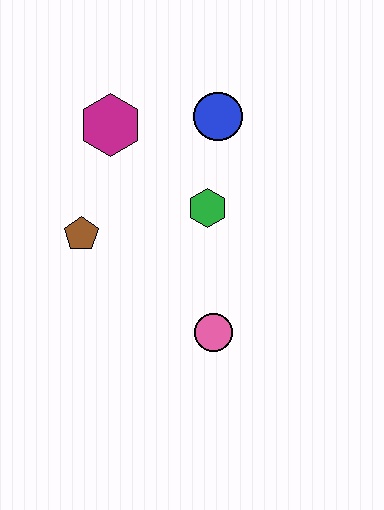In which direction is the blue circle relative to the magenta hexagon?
The blue circle is to the right of the magenta hexagon.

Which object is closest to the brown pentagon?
The magenta hexagon is closest to the brown pentagon.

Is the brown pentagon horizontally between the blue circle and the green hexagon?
No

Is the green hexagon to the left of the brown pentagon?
No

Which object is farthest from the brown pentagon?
The blue circle is farthest from the brown pentagon.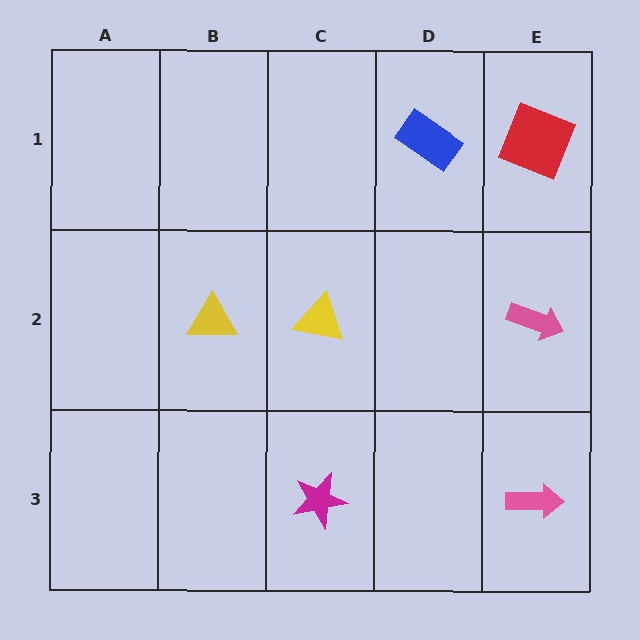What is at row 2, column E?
A pink arrow.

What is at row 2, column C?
A yellow triangle.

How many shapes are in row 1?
2 shapes.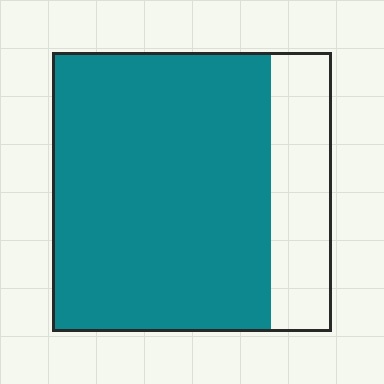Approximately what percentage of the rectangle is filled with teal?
Approximately 80%.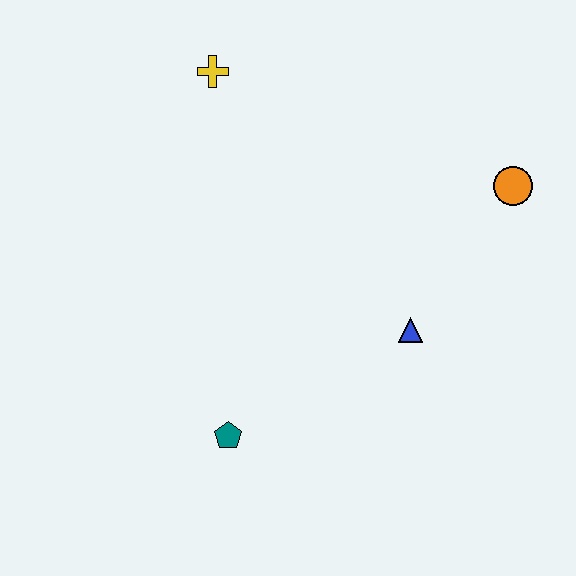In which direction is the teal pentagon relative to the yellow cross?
The teal pentagon is below the yellow cross.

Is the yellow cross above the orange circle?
Yes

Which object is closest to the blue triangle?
The orange circle is closest to the blue triangle.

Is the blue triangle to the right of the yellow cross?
Yes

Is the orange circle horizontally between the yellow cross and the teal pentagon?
No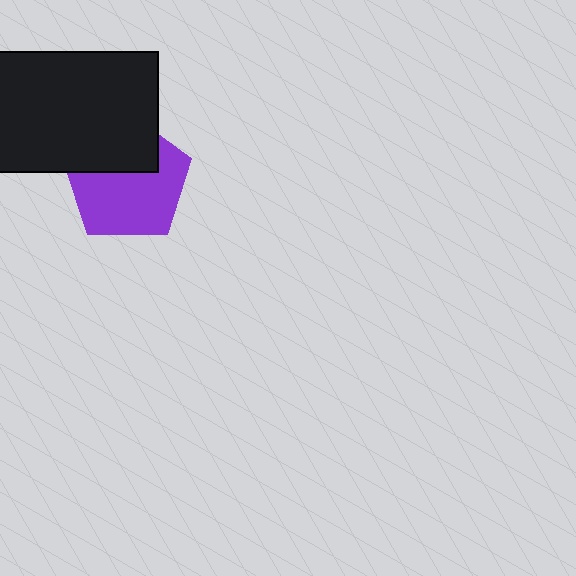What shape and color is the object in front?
The object in front is a black rectangle.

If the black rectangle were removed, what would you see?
You would see the complete purple pentagon.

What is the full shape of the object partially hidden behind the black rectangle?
The partially hidden object is a purple pentagon.